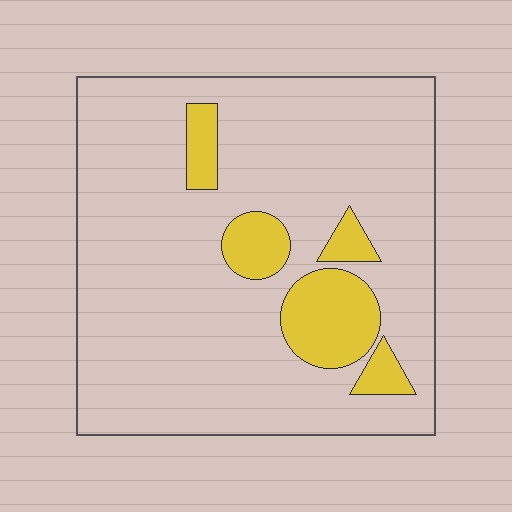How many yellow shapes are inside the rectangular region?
5.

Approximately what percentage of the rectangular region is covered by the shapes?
Approximately 15%.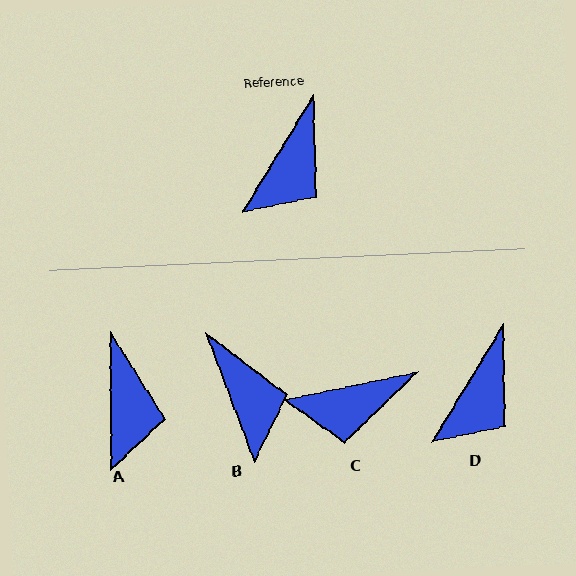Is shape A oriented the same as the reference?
No, it is off by about 31 degrees.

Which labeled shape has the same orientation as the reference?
D.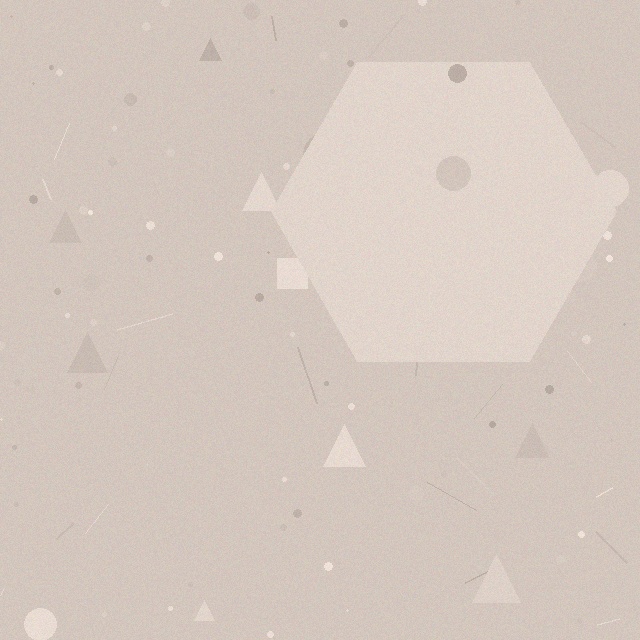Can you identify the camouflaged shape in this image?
The camouflaged shape is a hexagon.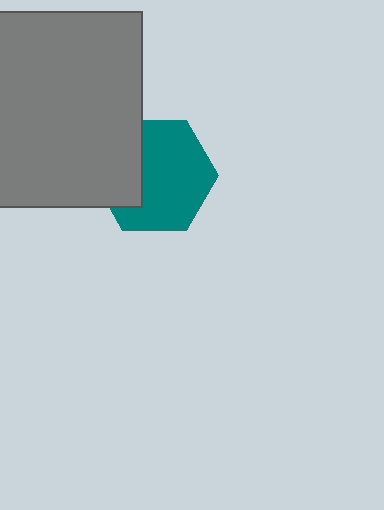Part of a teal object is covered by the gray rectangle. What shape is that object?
It is a hexagon.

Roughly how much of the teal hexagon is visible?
Most of it is visible (roughly 68%).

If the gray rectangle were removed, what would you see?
You would see the complete teal hexagon.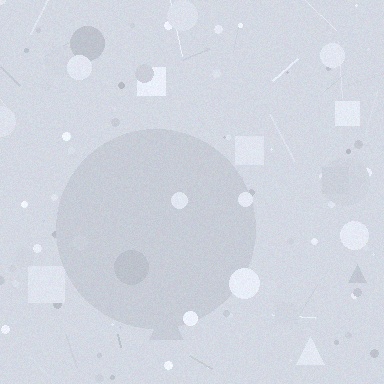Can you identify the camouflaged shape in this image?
The camouflaged shape is a circle.